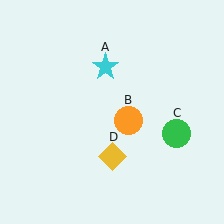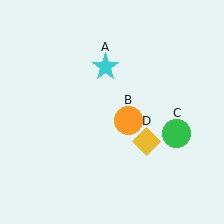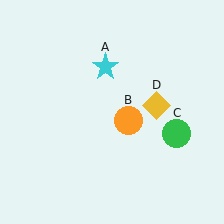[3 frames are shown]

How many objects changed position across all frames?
1 object changed position: yellow diamond (object D).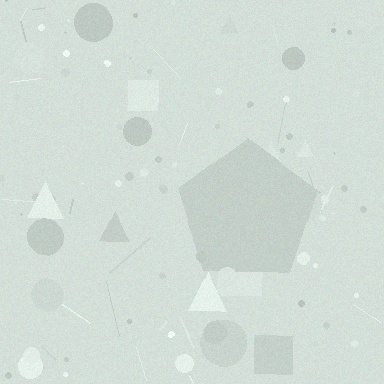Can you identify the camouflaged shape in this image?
The camouflaged shape is a pentagon.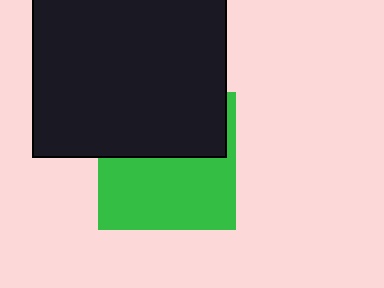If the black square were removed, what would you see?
You would see the complete green square.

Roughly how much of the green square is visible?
About half of it is visible (roughly 55%).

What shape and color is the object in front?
The object in front is a black square.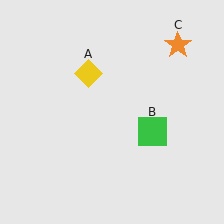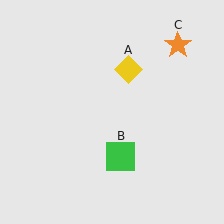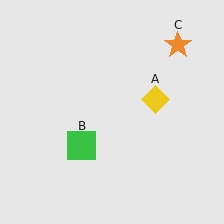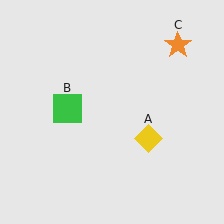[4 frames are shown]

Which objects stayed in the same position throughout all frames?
Orange star (object C) remained stationary.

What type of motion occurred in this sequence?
The yellow diamond (object A), green square (object B) rotated clockwise around the center of the scene.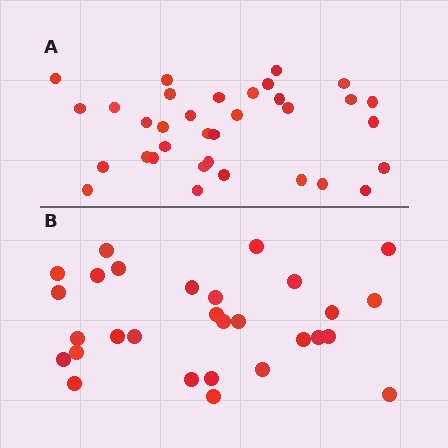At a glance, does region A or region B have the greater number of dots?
Region A (the top region) has more dots.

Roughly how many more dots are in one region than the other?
Region A has about 5 more dots than region B.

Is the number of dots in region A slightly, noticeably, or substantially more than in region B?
Region A has only slightly more — the two regions are fairly close. The ratio is roughly 1.2 to 1.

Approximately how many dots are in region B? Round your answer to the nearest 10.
About 30 dots. (The exact count is 29, which rounds to 30.)